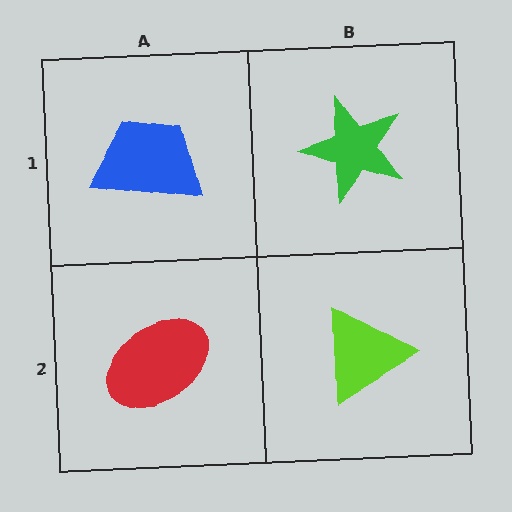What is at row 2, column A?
A red ellipse.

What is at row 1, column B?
A green star.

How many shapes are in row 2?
2 shapes.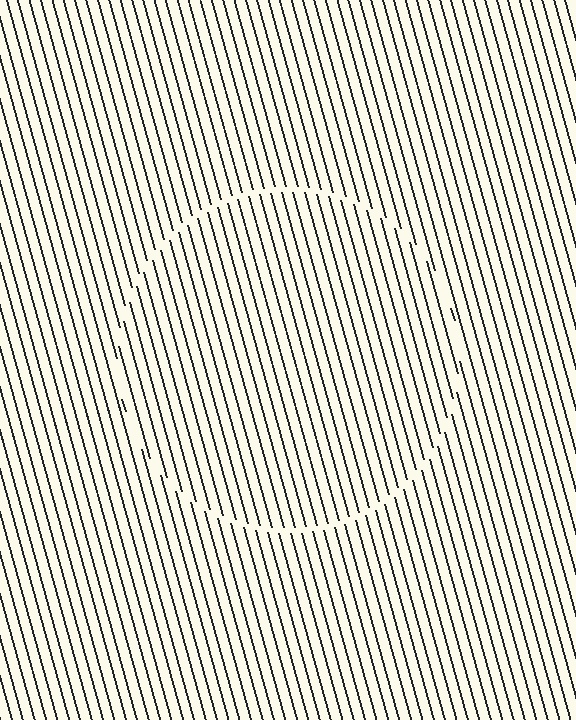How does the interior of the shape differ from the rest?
The interior of the shape contains the same grating, shifted by half a period — the contour is defined by the phase discontinuity where line-ends from the inner and outer gratings abut.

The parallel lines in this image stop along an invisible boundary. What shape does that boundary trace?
An illusory circle. The interior of the shape contains the same grating, shifted by half a period — the contour is defined by the phase discontinuity where line-ends from the inner and outer gratings abut.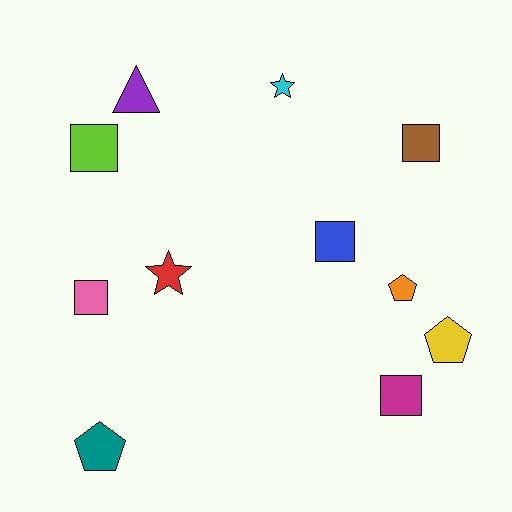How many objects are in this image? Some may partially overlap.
There are 11 objects.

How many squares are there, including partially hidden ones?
There are 5 squares.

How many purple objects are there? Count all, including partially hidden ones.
There is 1 purple object.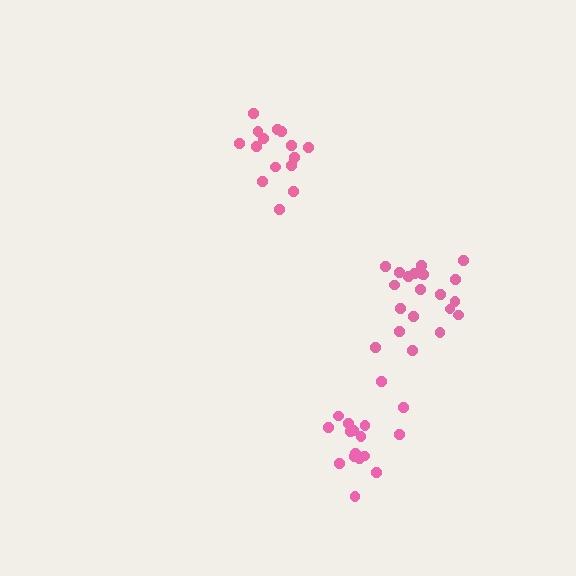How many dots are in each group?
Group 1: 15 dots, Group 2: 21 dots, Group 3: 17 dots (53 total).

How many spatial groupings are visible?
There are 3 spatial groupings.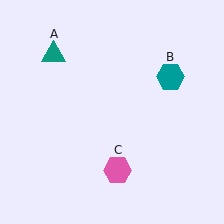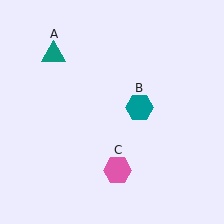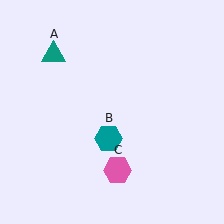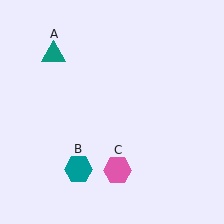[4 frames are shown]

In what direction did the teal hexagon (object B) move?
The teal hexagon (object B) moved down and to the left.